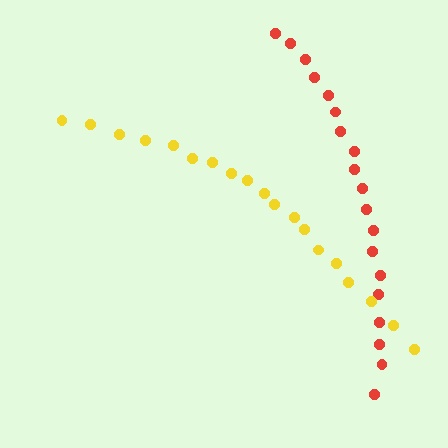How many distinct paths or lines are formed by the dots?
There are 2 distinct paths.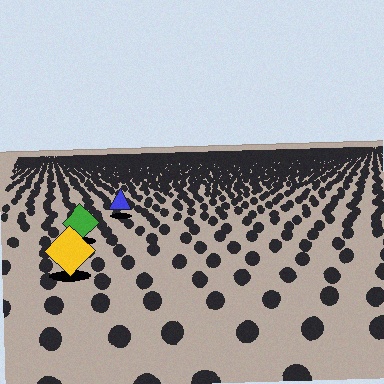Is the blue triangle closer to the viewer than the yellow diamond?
No. The yellow diamond is closer — you can tell from the texture gradient: the ground texture is coarser near it.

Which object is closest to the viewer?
The yellow diamond is closest. The texture marks near it are larger and more spread out.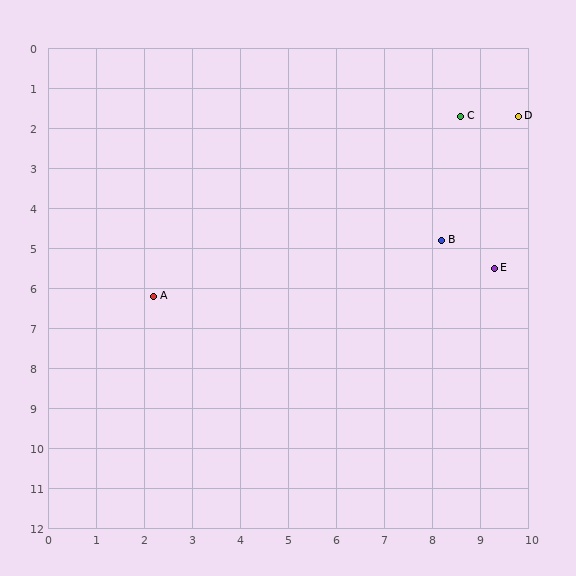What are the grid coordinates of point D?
Point D is at approximately (9.8, 1.7).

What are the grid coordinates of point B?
Point B is at approximately (8.2, 4.8).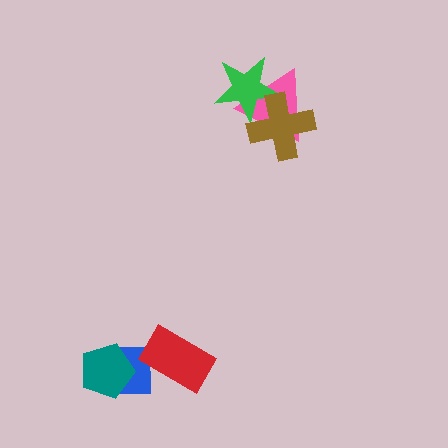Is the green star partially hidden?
Yes, it is partially covered by another shape.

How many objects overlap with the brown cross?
2 objects overlap with the brown cross.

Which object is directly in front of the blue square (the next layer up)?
The teal pentagon is directly in front of the blue square.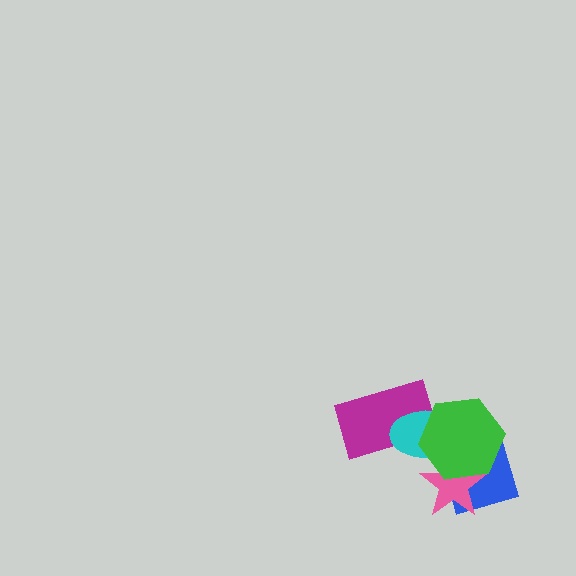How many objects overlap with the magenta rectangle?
2 objects overlap with the magenta rectangle.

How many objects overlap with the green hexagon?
4 objects overlap with the green hexagon.